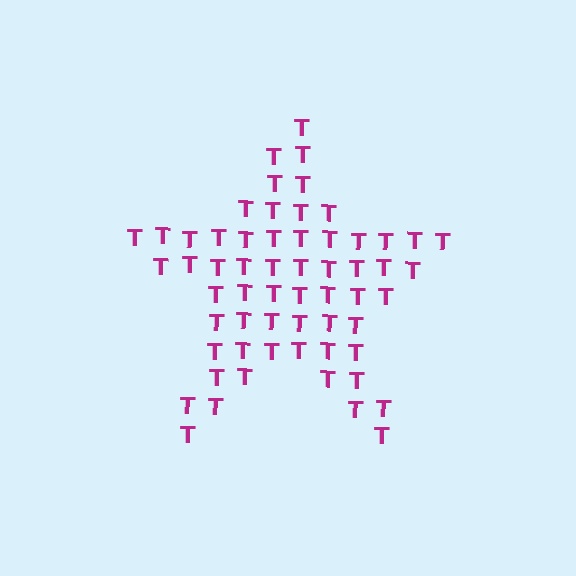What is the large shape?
The large shape is a star.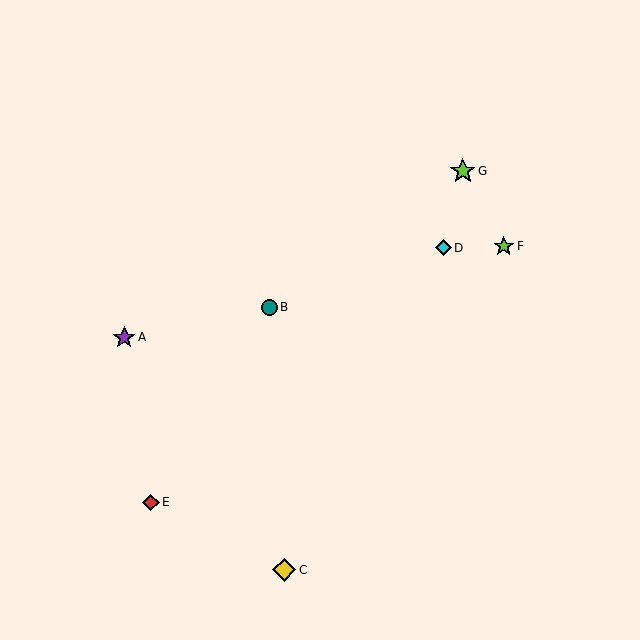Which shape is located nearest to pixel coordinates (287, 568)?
The yellow diamond (labeled C) at (284, 570) is nearest to that location.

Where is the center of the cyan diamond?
The center of the cyan diamond is at (443, 248).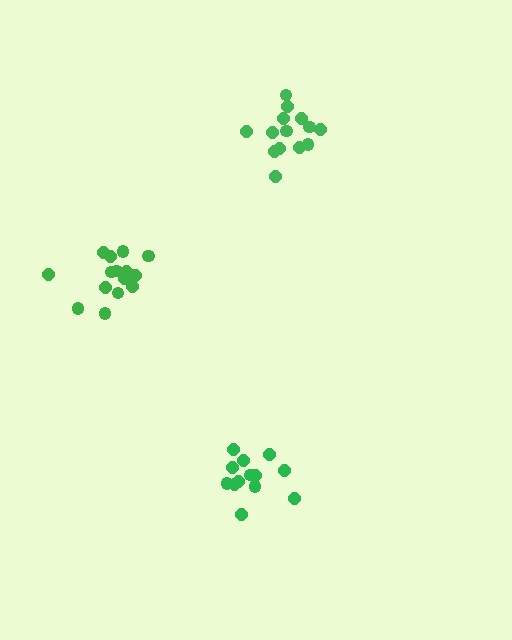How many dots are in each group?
Group 1: 14 dots, Group 2: 13 dots, Group 3: 15 dots (42 total).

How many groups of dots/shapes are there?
There are 3 groups.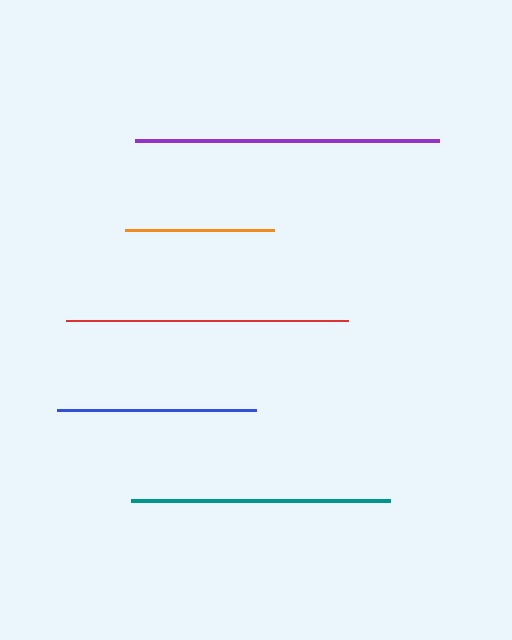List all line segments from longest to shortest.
From longest to shortest: purple, red, teal, blue, orange.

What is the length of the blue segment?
The blue segment is approximately 200 pixels long.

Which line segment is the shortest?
The orange line is the shortest at approximately 149 pixels.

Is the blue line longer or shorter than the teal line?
The teal line is longer than the blue line.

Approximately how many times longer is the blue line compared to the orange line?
The blue line is approximately 1.3 times the length of the orange line.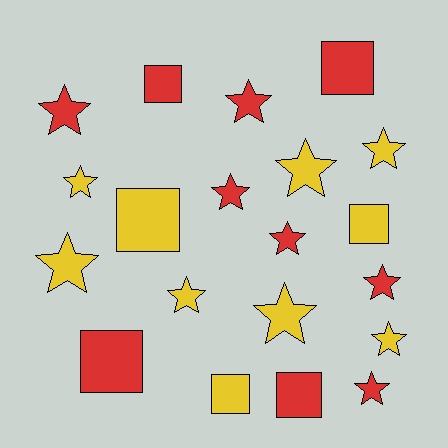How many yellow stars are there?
There are 7 yellow stars.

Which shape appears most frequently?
Star, with 13 objects.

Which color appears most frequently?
Red, with 10 objects.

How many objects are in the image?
There are 20 objects.